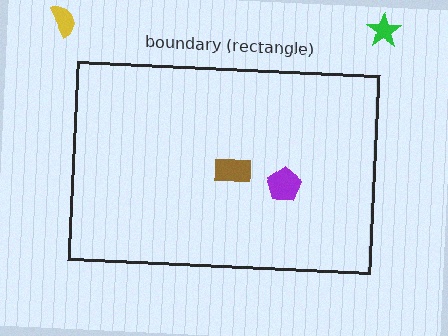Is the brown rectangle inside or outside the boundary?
Inside.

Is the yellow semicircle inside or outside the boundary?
Outside.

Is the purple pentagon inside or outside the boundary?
Inside.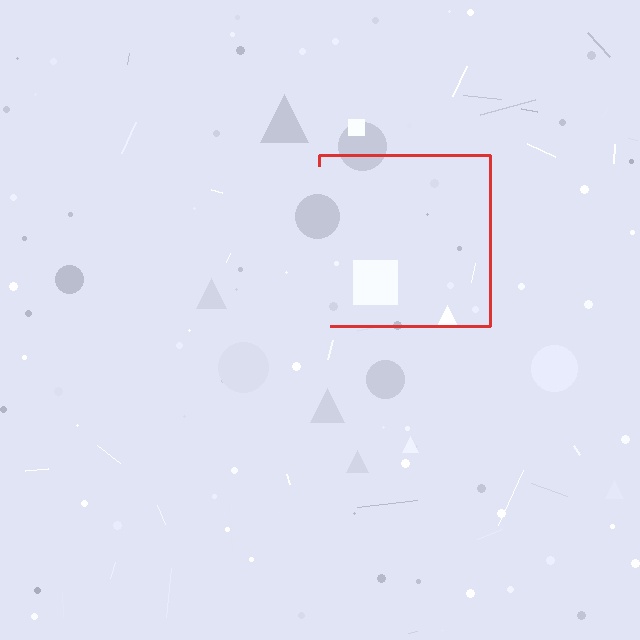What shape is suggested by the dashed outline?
The dashed outline suggests a square.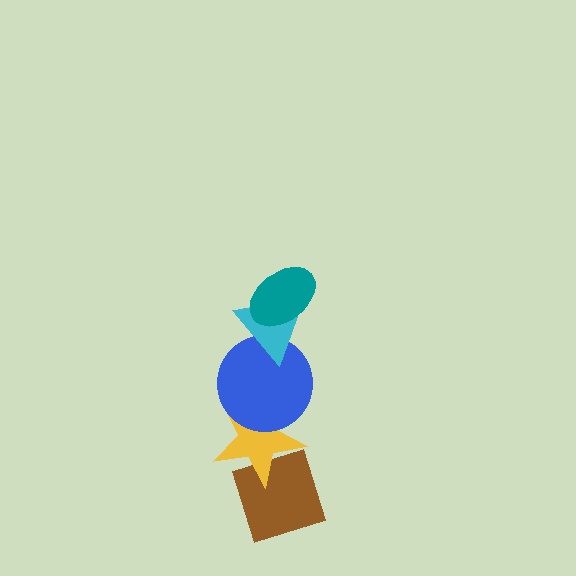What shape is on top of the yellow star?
The blue circle is on top of the yellow star.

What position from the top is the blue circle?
The blue circle is 3rd from the top.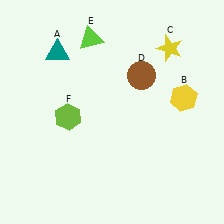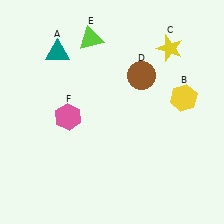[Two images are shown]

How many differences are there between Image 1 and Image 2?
There is 1 difference between the two images.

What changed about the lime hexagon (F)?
In Image 1, F is lime. In Image 2, it changed to pink.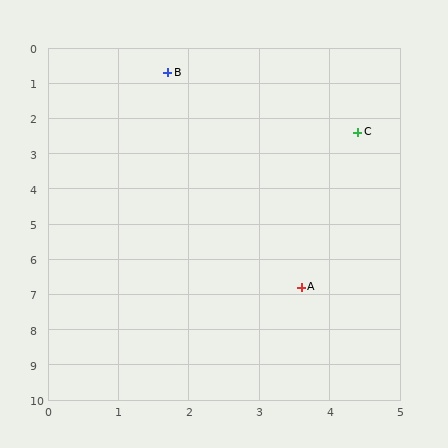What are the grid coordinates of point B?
Point B is at approximately (1.7, 0.7).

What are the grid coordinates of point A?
Point A is at approximately (3.6, 6.8).